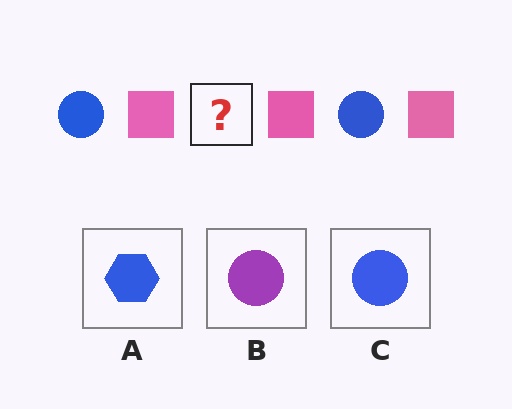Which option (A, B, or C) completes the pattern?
C.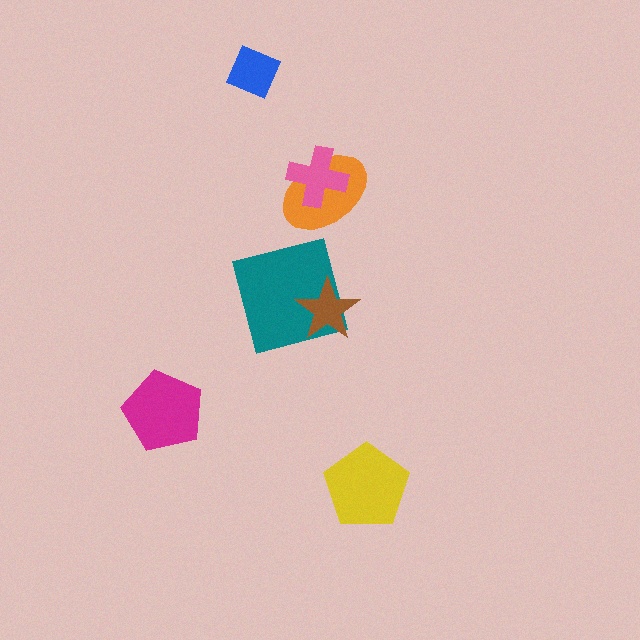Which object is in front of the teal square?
The brown star is in front of the teal square.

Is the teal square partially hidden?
Yes, it is partially covered by another shape.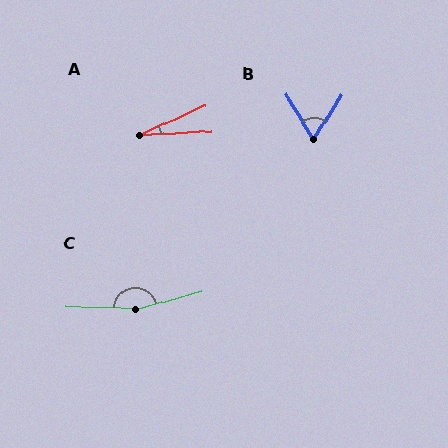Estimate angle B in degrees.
Approximately 64 degrees.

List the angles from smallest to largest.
A (22°), B (64°), C (164°).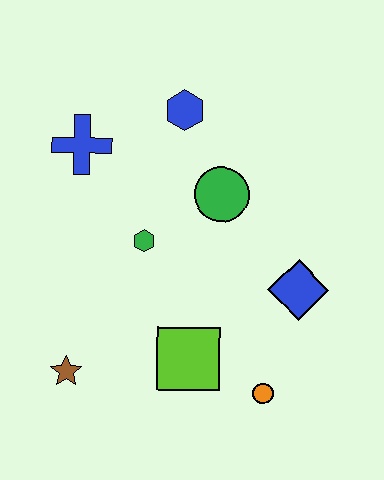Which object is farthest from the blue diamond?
The blue cross is farthest from the blue diamond.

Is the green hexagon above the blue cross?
No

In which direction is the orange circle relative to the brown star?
The orange circle is to the right of the brown star.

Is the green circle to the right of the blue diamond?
No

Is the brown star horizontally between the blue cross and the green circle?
No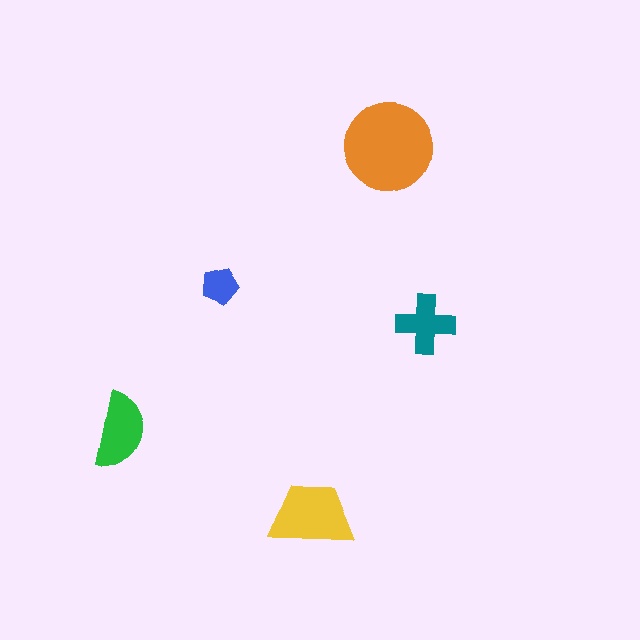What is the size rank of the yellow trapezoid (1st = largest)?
2nd.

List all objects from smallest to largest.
The blue pentagon, the teal cross, the green semicircle, the yellow trapezoid, the orange circle.